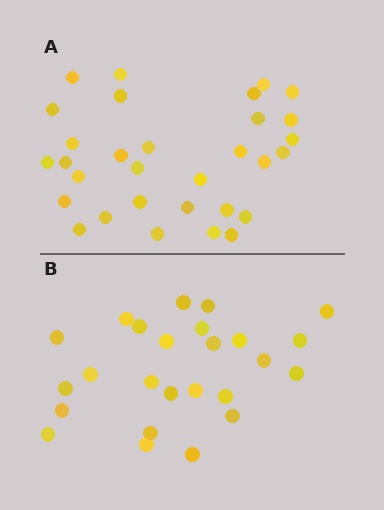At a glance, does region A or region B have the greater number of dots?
Region A (the top region) has more dots.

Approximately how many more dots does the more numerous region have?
Region A has about 6 more dots than region B.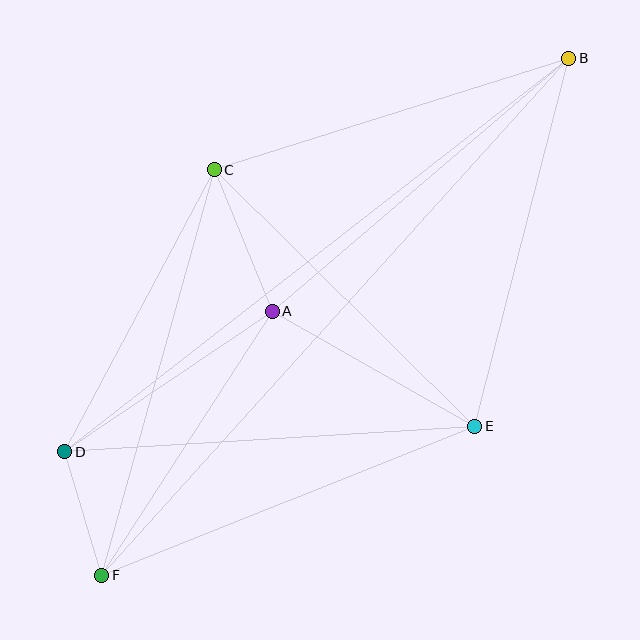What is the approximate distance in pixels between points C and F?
The distance between C and F is approximately 421 pixels.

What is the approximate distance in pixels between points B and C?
The distance between B and C is approximately 371 pixels.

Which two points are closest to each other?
Points D and F are closest to each other.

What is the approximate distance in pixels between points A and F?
The distance between A and F is approximately 314 pixels.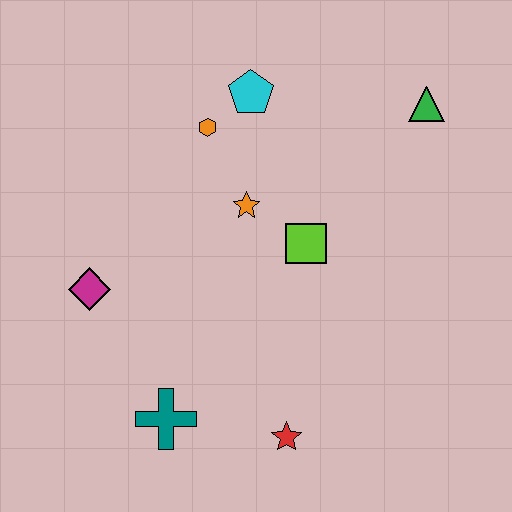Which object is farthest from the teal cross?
The green triangle is farthest from the teal cross.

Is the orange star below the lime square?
No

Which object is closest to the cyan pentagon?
The orange hexagon is closest to the cyan pentagon.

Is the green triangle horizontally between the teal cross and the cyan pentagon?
No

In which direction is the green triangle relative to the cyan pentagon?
The green triangle is to the right of the cyan pentagon.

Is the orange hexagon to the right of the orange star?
No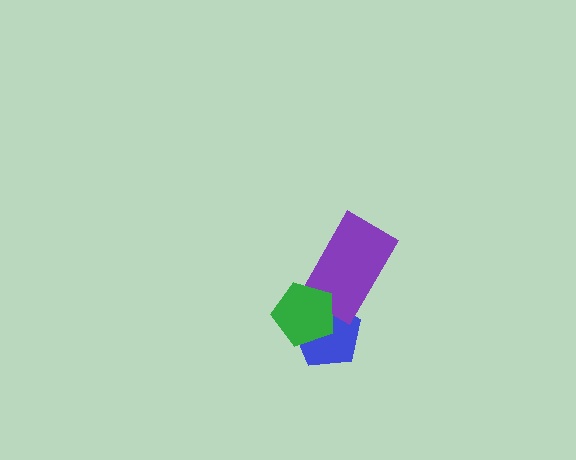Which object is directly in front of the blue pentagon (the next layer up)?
The purple rectangle is directly in front of the blue pentagon.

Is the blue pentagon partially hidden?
Yes, it is partially covered by another shape.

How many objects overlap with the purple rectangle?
2 objects overlap with the purple rectangle.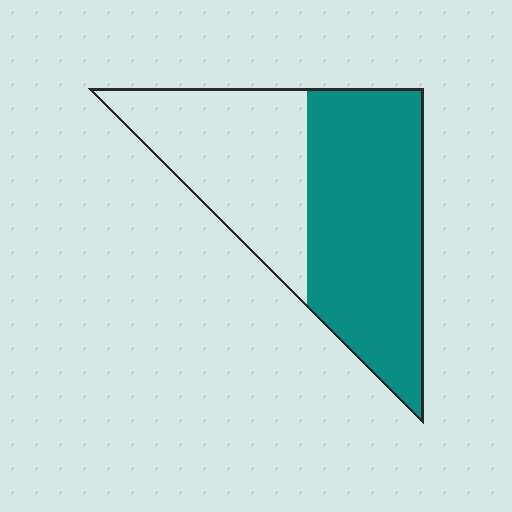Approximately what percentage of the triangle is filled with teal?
Approximately 55%.